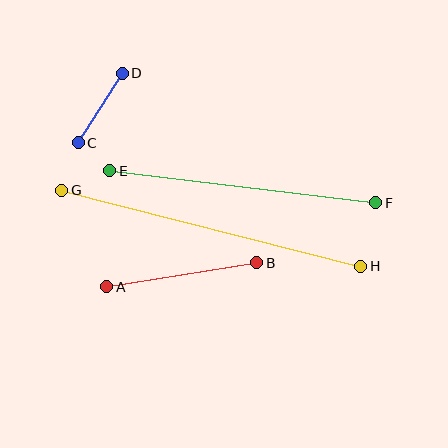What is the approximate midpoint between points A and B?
The midpoint is at approximately (182, 275) pixels.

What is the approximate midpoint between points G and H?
The midpoint is at approximately (211, 228) pixels.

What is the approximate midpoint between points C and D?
The midpoint is at approximately (100, 108) pixels.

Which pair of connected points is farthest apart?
Points G and H are farthest apart.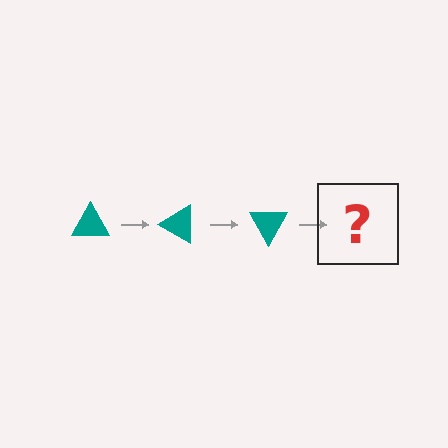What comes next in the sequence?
The next element should be a teal triangle rotated 90 degrees.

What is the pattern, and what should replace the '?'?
The pattern is that the triangle rotates 30 degrees each step. The '?' should be a teal triangle rotated 90 degrees.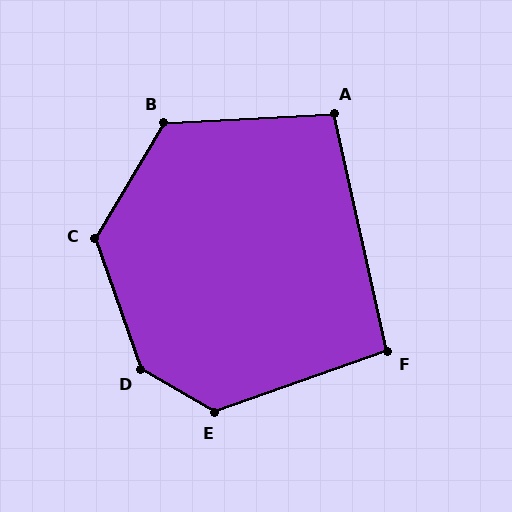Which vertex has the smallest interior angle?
F, at approximately 97 degrees.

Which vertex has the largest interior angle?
D, at approximately 139 degrees.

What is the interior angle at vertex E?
Approximately 130 degrees (obtuse).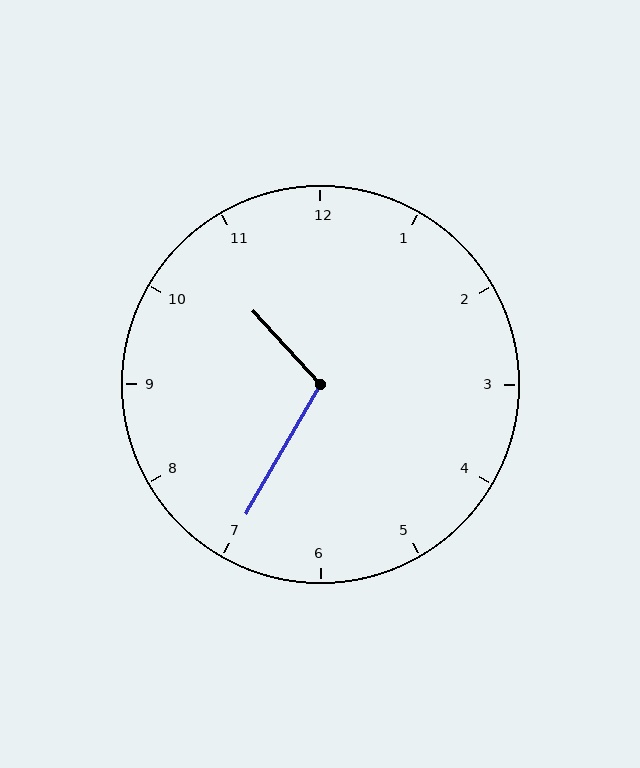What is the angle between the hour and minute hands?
Approximately 108 degrees.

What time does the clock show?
10:35.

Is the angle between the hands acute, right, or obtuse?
It is obtuse.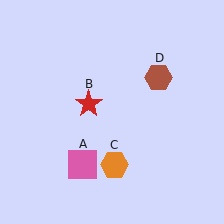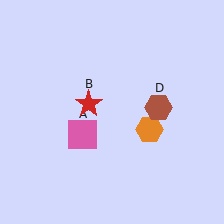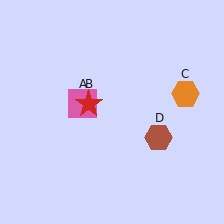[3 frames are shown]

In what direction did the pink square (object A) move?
The pink square (object A) moved up.